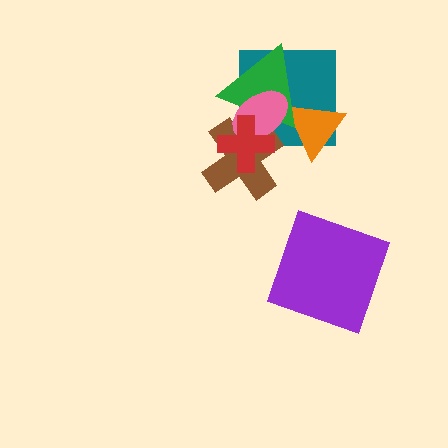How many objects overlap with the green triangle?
5 objects overlap with the green triangle.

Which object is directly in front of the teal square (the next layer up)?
The orange triangle is directly in front of the teal square.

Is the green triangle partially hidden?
Yes, it is partially covered by another shape.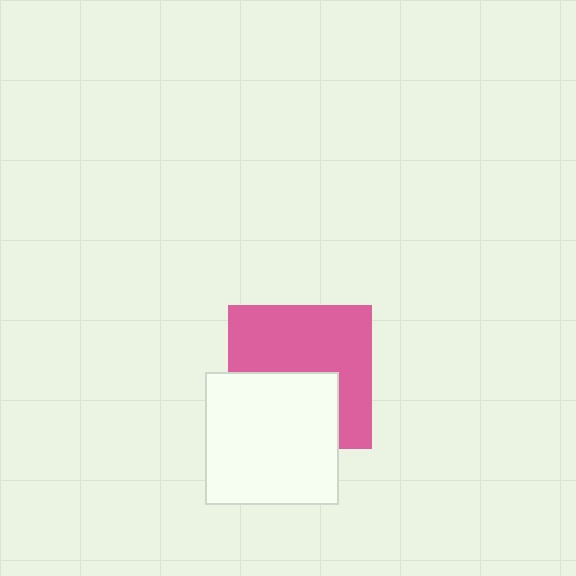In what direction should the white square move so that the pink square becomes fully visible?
The white square should move down. That is the shortest direction to clear the overlap and leave the pink square fully visible.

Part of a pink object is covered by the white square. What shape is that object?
It is a square.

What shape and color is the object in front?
The object in front is a white square.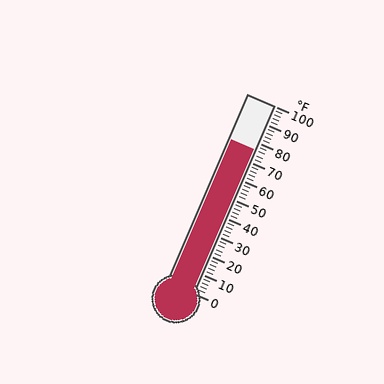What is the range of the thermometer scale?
The thermometer scale ranges from 0°F to 100°F.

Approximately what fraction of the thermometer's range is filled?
The thermometer is filled to approximately 75% of its range.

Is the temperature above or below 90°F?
The temperature is below 90°F.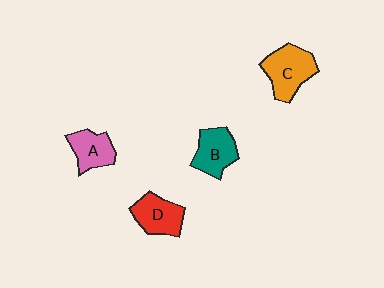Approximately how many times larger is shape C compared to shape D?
Approximately 1.2 times.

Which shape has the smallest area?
Shape A (pink).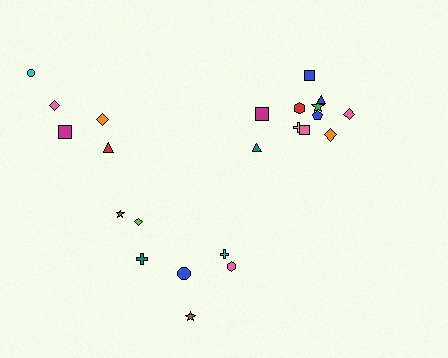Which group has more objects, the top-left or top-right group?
The top-right group.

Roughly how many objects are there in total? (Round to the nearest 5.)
Roughly 25 objects in total.